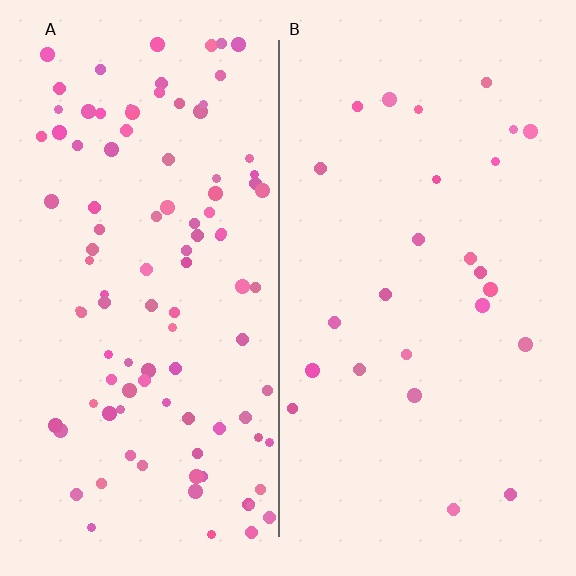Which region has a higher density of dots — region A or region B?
A (the left).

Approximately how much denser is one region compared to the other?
Approximately 4.0× — region A over region B.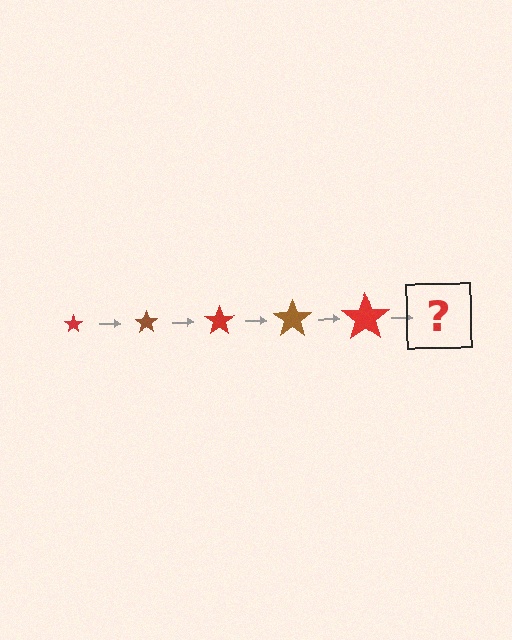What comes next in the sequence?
The next element should be a brown star, larger than the previous one.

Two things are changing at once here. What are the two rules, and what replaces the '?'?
The two rules are that the star grows larger each step and the color cycles through red and brown. The '?' should be a brown star, larger than the previous one.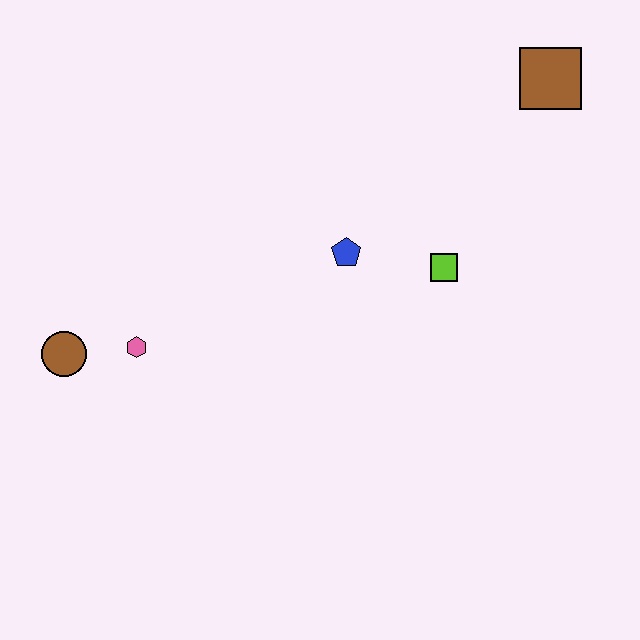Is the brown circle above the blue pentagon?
No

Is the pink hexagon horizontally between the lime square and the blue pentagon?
No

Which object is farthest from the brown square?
The brown circle is farthest from the brown square.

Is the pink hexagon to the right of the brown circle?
Yes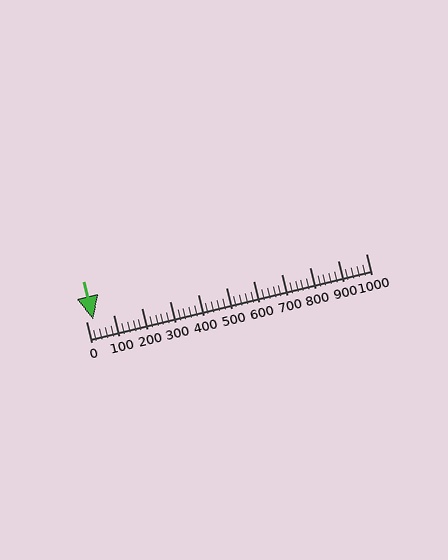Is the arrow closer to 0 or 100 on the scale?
The arrow is closer to 0.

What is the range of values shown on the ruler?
The ruler shows values from 0 to 1000.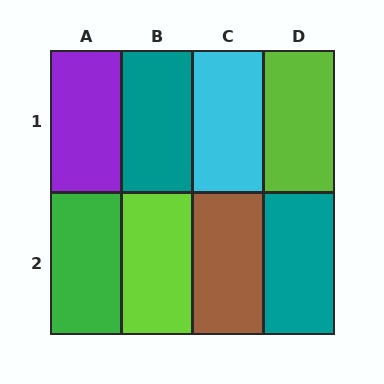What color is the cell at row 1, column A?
Purple.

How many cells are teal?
2 cells are teal.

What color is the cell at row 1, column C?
Cyan.